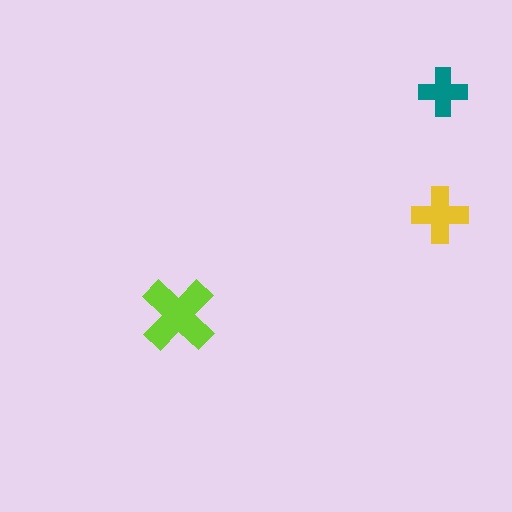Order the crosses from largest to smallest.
the lime one, the yellow one, the teal one.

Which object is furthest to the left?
The lime cross is leftmost.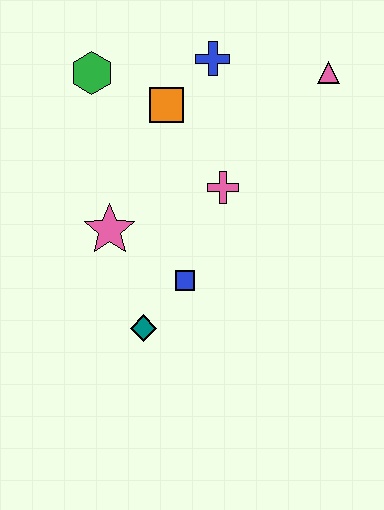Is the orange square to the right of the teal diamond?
Yes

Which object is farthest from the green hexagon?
The teal diamond is farthest from the green hexagon.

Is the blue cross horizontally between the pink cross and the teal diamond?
Yes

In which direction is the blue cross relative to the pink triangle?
The blue cross is to the left of the pink triangle.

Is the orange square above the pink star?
Yes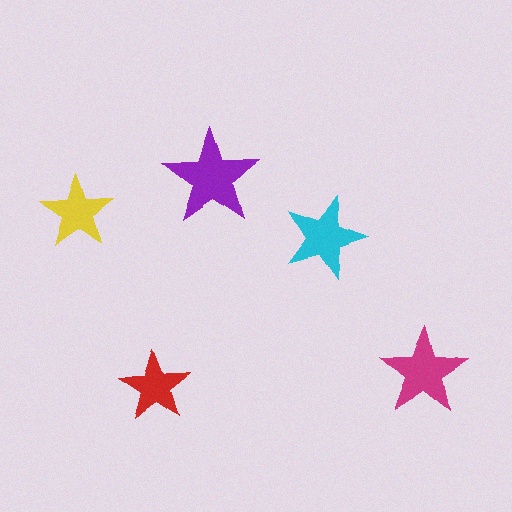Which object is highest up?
The purple star is topmost.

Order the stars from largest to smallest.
the purple one, the magenta one, the cyan one, the yellow one, the red one.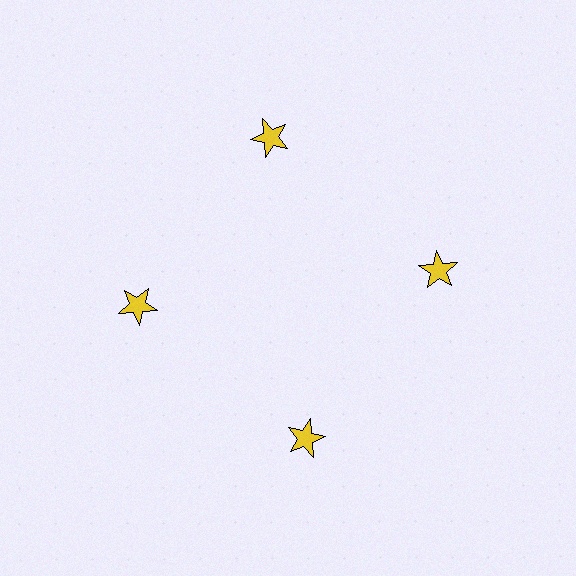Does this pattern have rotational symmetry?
Yes, this pattern has 4-fold rotational symmetry. It looks the same after rotating 90 degrees around the center.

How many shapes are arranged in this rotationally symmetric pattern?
There are 4 shapes, arranged in 4 groups of 1.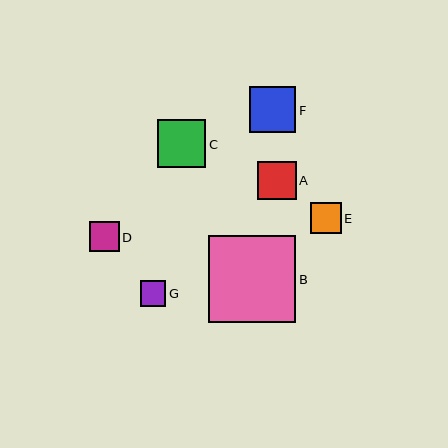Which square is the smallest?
Square G is the smallest with a size of approximately 25 pixels.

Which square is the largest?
Square B is the largest with a size of approximately 87 pixels.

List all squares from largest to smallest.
From largest to smallest: B, C, F, A, E, D, G.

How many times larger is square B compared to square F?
Square B is approximately 1.9 times the size of square F.